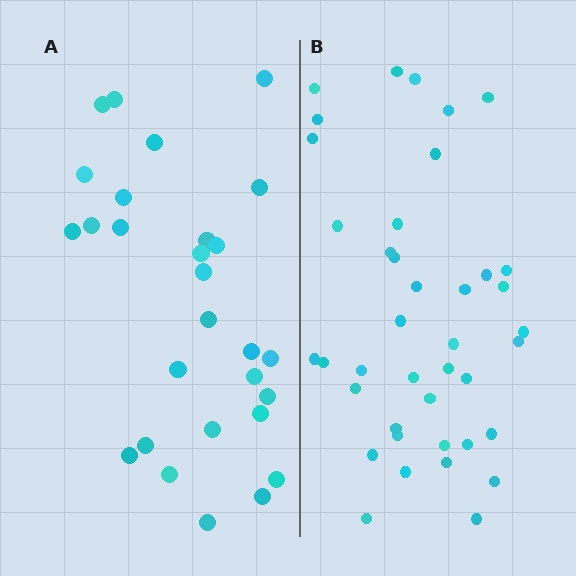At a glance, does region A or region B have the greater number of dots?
Region B (the right region) has more dots.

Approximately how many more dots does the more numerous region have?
Region B has roughly 12 or so more dots than region A.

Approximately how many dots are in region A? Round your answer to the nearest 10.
About 30 dots. (The exact count is 28, which rounds to 30.)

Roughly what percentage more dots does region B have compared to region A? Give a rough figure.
About 45% more.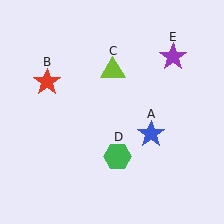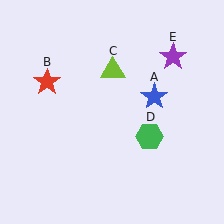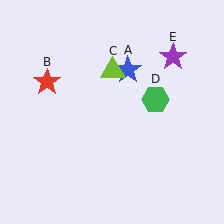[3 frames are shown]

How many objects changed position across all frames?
2 objects changed position: blue star (object A), green hexagon (object D).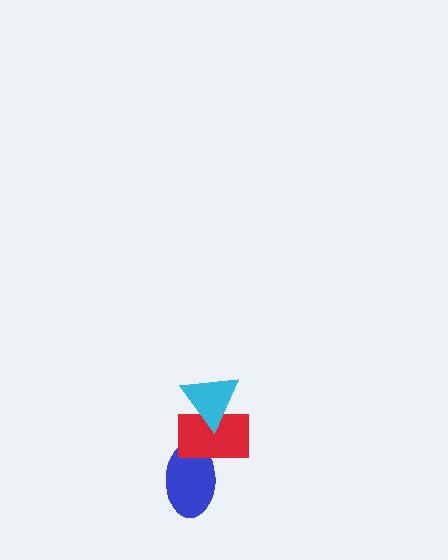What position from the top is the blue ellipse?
The blue ellipse is 3rd from the top.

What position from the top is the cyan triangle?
The cyan triangle is 1st from the top.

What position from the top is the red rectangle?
The red rectangle is 2nd from the top.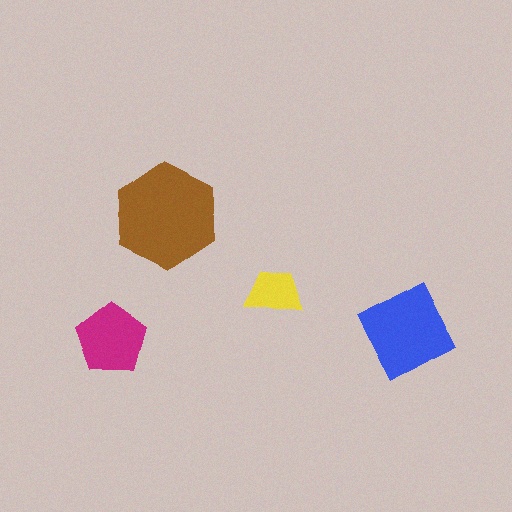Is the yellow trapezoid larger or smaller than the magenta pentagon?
Smaller.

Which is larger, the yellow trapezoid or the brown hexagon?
The brown hexagon.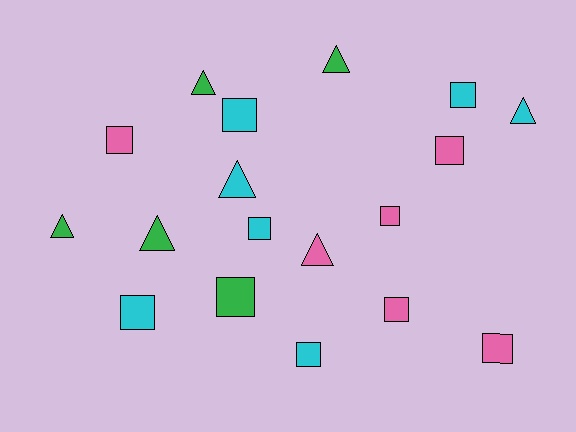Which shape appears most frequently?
Square, with 11 objects.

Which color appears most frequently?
Cyan, with 7 objects.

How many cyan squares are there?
There are 5 cyan squares.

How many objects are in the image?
There are 18 objects.